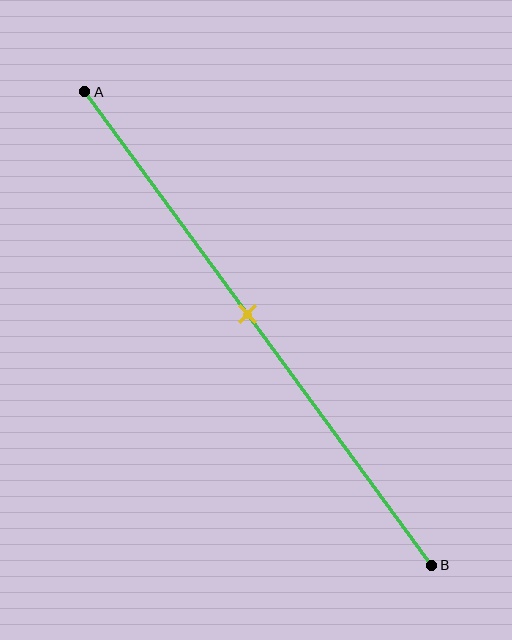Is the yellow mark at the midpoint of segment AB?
No, the mark is at about 45% from A, not at the 50% midpoint.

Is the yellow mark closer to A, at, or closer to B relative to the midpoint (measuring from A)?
The yellow mark is closer to point A than the midpoint of segment AB.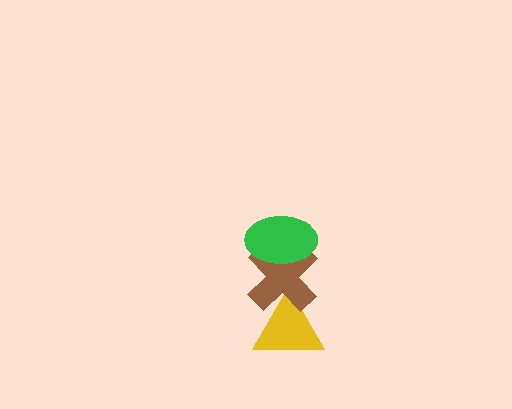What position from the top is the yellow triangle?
The yellow triangle is 3rd from the top.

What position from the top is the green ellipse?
The green ellipse is 1st from the top.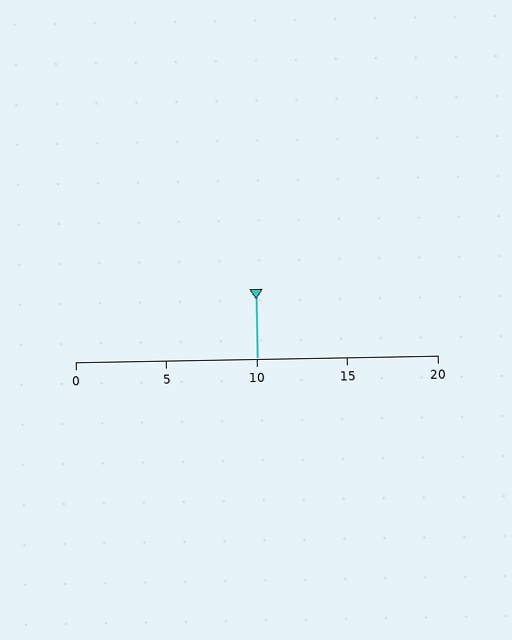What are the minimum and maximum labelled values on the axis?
The axis runs from 0 to 20.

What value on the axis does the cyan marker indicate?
The marker indicates approximately 10.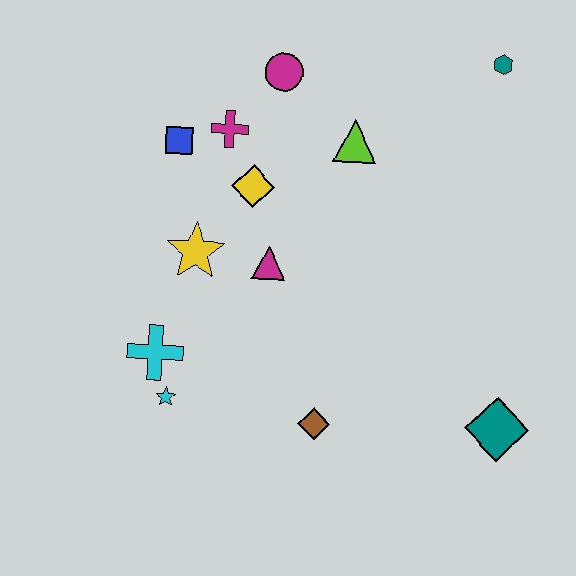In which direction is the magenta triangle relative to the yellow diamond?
The magenta triangle is below the yellow diamond.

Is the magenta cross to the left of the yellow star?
No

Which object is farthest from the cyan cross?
The teal hexagon is farthest from the cyan cross.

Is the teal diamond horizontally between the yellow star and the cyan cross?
No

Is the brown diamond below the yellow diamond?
Yes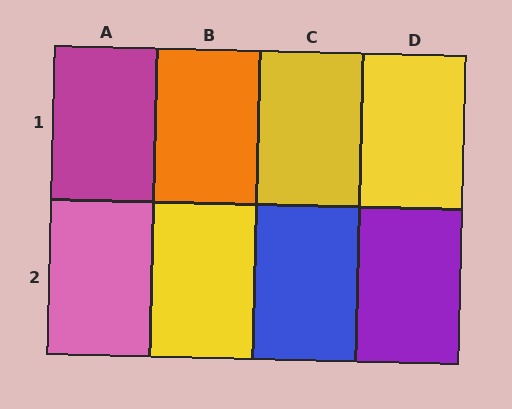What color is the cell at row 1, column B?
Orange.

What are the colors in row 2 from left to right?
Pink, yellow, blue, purple.